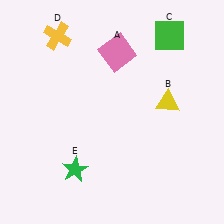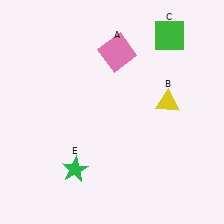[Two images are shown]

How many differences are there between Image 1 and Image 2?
There is 1 difference between the two images.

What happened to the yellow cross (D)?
The yellow cross (D) was removed in Image 2. It was in the top-left area of Image 1.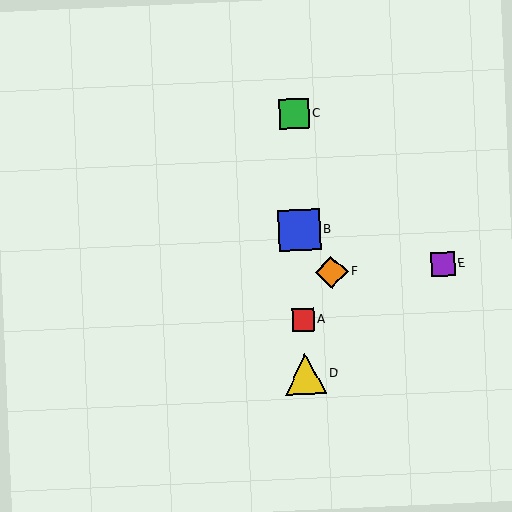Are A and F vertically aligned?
No, A is at x≈303 and F is at x≈332.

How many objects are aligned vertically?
4 objects (A, B, C, D) are aligned vertically.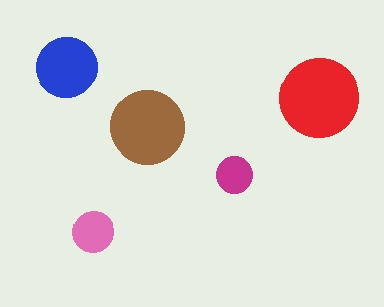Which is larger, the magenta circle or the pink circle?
The pink one.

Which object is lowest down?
The pink circle is bottommost.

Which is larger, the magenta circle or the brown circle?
The brown one.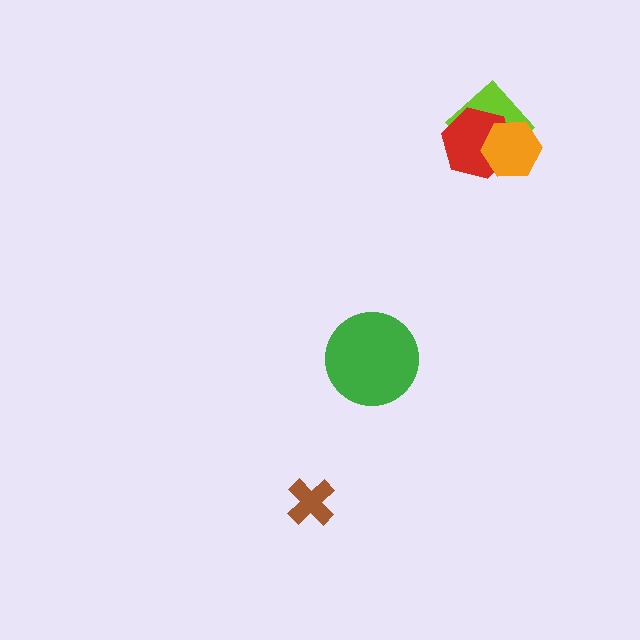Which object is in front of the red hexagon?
The orange hexagon is in front of the red hexagon.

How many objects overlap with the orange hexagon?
2 objects overlap with the orange hexagon.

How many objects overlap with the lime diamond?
2 objects overlap with the lime diamond.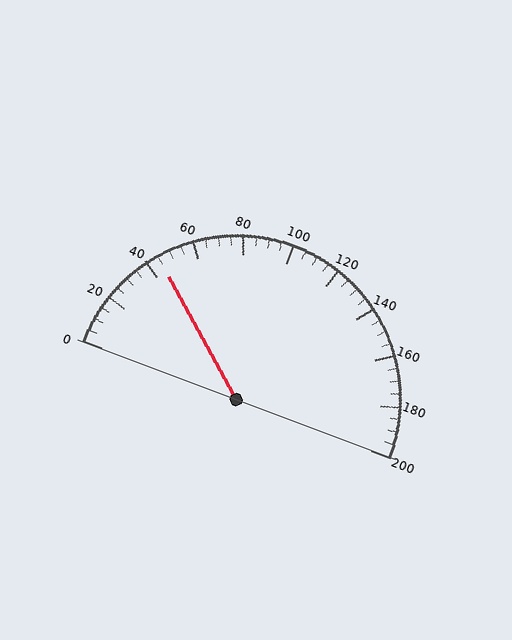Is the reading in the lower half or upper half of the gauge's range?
The reading is in the lower half of the range (0 to 200).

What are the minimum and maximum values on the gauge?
The gauge ranges from 0 to 200.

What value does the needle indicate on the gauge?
The needle indicates approximately 45.